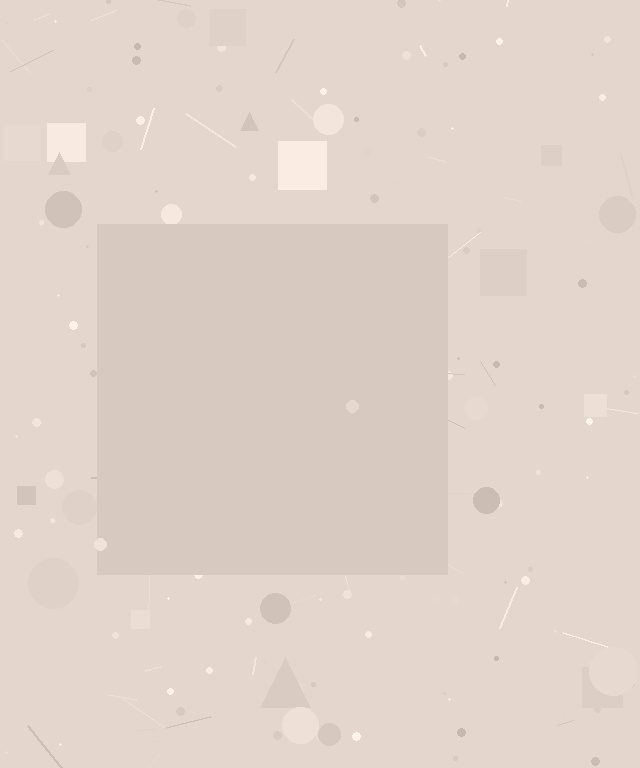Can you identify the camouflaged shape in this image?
The camouflaged shape is a square.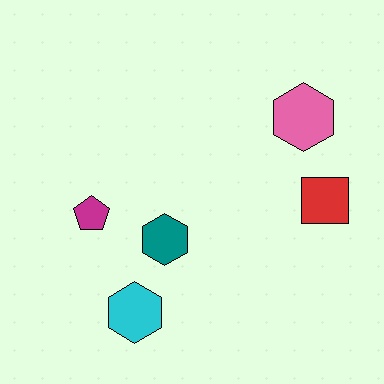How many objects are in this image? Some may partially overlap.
There are 5 objects.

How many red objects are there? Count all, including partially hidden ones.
There is 1 red object.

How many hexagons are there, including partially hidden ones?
There are 3 hexagons.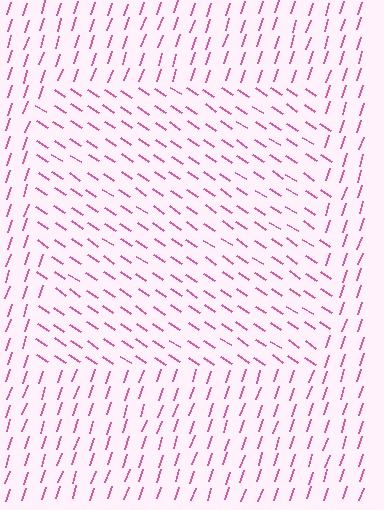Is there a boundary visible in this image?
Yes, there is a texture boundary formed by a change in line orientation.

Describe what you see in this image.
The image is filled with small pink line segments. A rectangle region in the image has lines oriented differently from the surrounding lines, creating a visible texture boundary.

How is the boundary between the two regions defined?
The boundary is defined purely by a change in line orientation (approximately 75 degrees difference). All lines are the same color and thickness.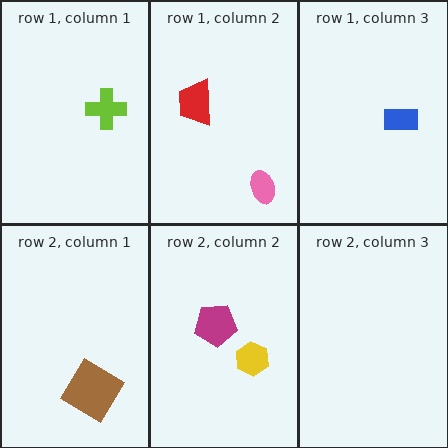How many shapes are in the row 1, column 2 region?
2.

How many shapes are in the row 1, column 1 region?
1.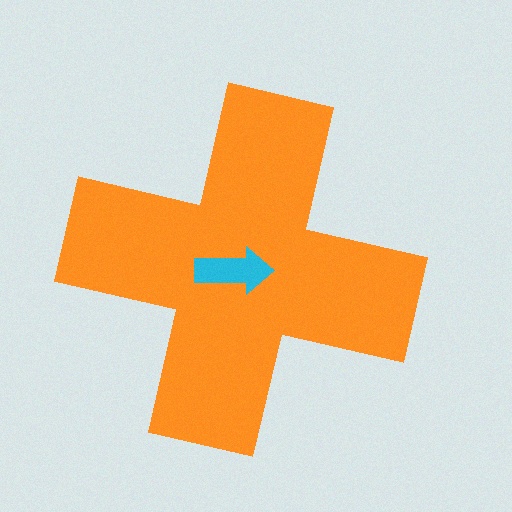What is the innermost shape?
The cyan arrow.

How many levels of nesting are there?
2.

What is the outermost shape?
The orange cross.